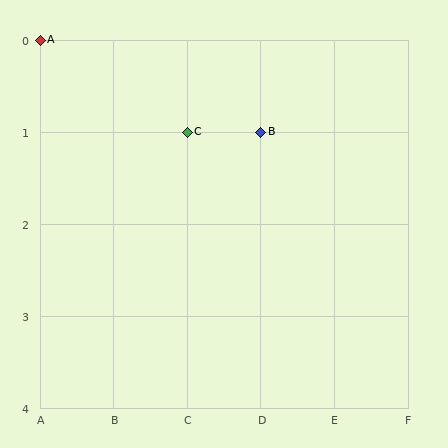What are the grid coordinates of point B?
Point B is at grid coordinates (D, 1).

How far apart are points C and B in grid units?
Points C and B are 1 column apart.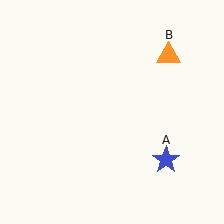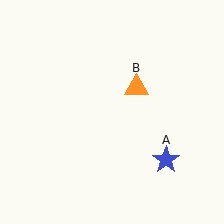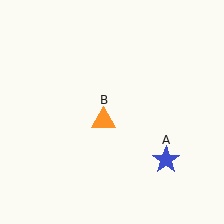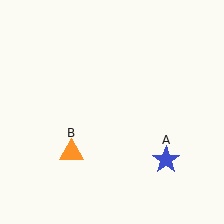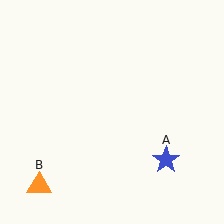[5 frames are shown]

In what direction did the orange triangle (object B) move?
The orange triangle (object B) moved down and to the left.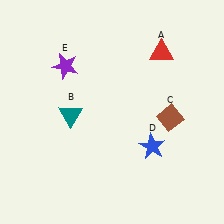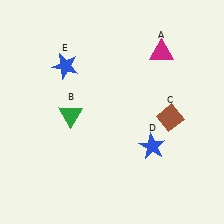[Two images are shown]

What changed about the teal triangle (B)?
In Image 1, B is teal. In Image 2, it changed to green.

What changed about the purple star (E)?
In Image 1, E is purple. In Image 2, it changed to blue.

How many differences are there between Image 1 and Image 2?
There are 3 differences between the two images.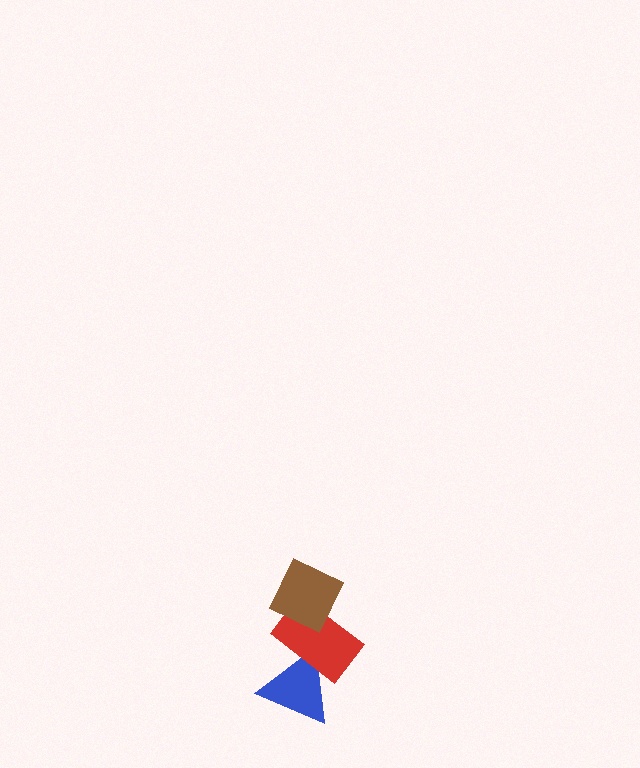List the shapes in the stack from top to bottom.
From top to bottom: the brown diamond, the red rectangle, the blue triangle.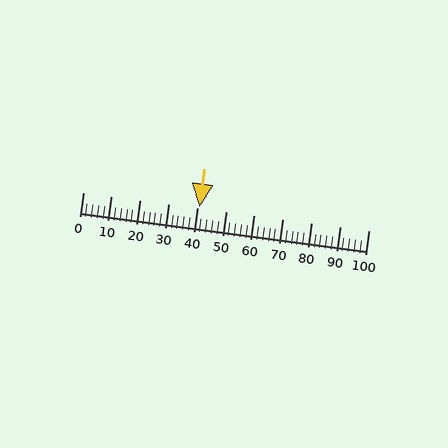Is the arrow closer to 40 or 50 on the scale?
The arrow is closer to 40.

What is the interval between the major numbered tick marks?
The major tick marks are spaced 10 units apart.